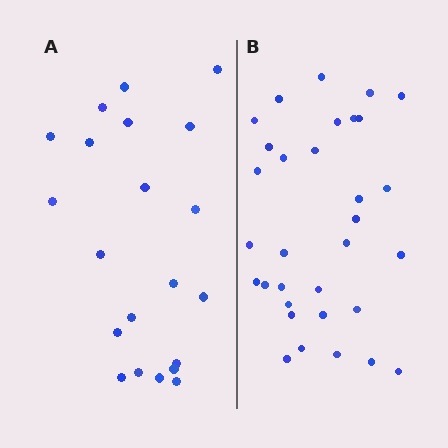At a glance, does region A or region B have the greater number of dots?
Region B (the right region) has more dots.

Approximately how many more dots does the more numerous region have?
Region B has roughly 12 or so more dots than region A.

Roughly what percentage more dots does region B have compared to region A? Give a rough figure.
About 50% more.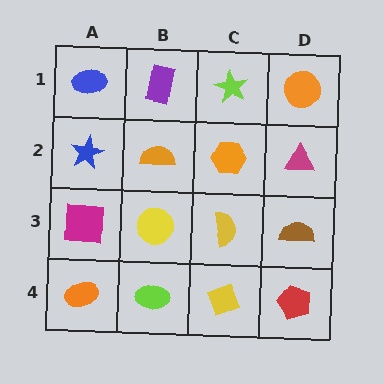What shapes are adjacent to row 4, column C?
A yellow semicircle (row 3, column C), a lime ellipse (row 4, column B), a red pentagon (row 4, column D).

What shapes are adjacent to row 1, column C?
An orange hexagon (row 2, column C), a purple rectangle (row 1, column B), an orange circle (row 1, column D).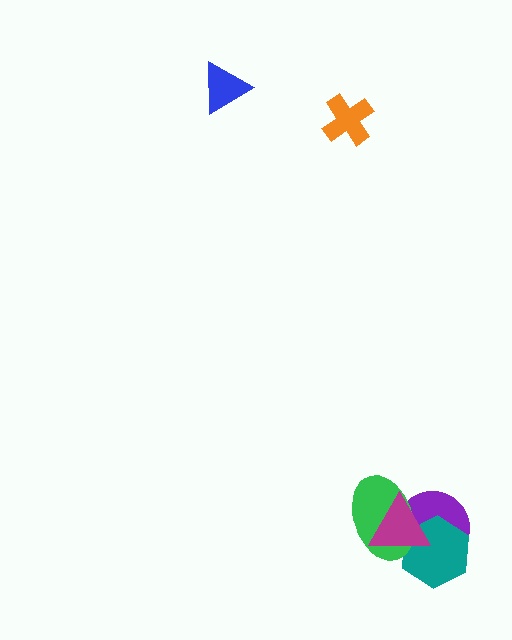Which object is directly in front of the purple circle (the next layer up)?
The teal hexagon is directly in front of the purple circle.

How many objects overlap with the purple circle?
3 objects overlap with the purple circle.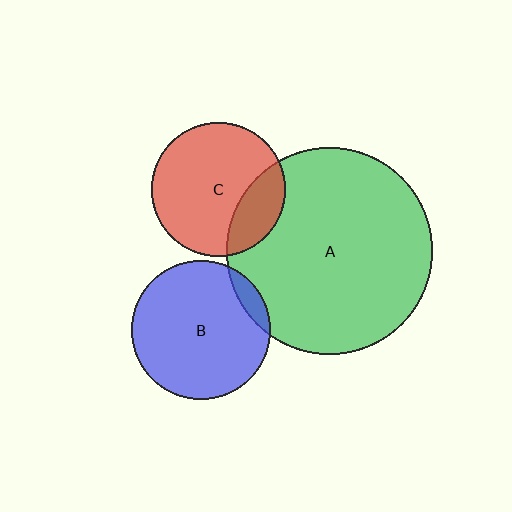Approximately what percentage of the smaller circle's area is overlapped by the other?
Approximately 25%.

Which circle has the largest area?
Circle A (green).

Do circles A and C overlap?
Yes.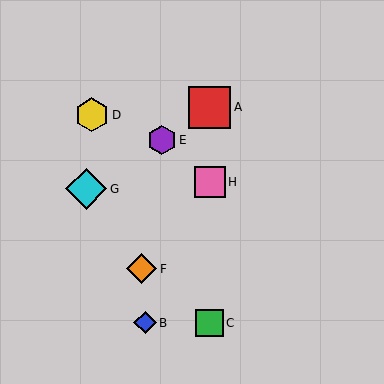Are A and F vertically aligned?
No, A is at x≈210 and F is at x≈142.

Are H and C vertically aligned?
Yes, both are at x≈210.